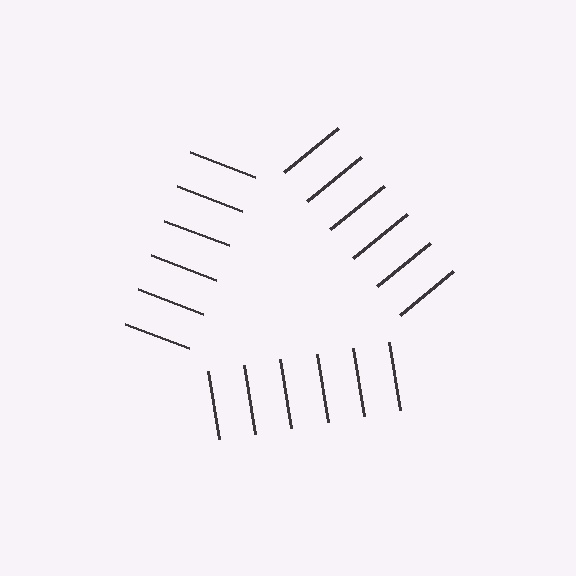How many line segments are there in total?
18 — 6 along each of the 3 edges.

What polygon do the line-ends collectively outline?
An illusory triangle — the line segments terminate on its edges but no continuous stroke is drawn.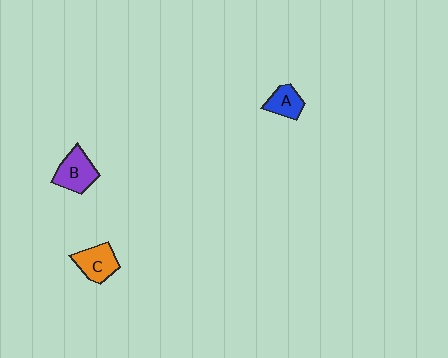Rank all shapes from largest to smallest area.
From largest to smallest: B (purple), C (orange), A (blue).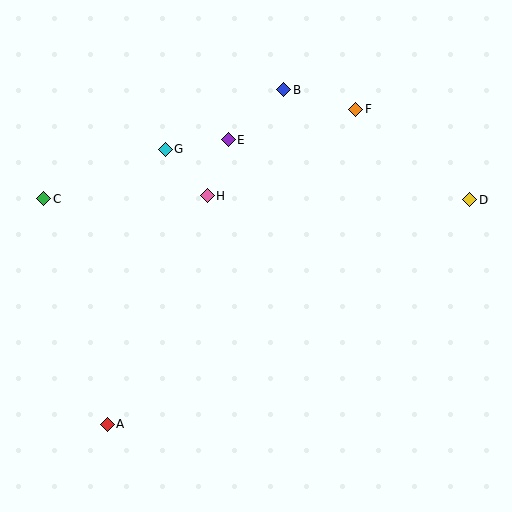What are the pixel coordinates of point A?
Point A is at (107, 424).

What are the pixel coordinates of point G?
Point G is at (165, 149).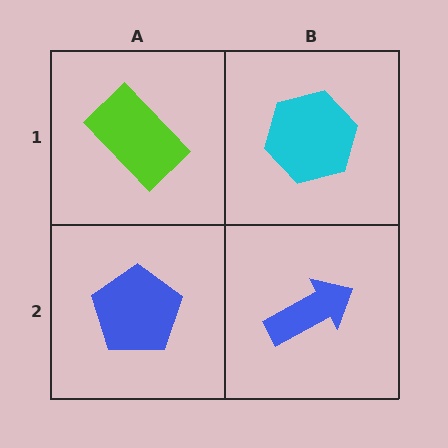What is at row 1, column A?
A lime rectangle.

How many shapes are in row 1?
2 shapes.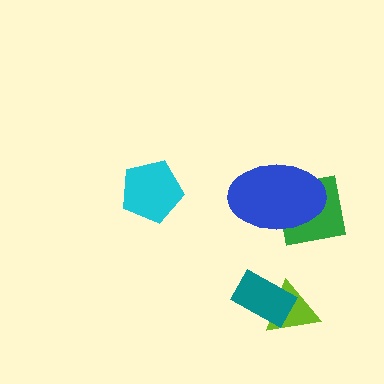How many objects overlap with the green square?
1 object overlaps with the green square.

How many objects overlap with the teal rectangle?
1 object overlaps with the teal rectangle.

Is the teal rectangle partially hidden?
No, no other shape covers it.